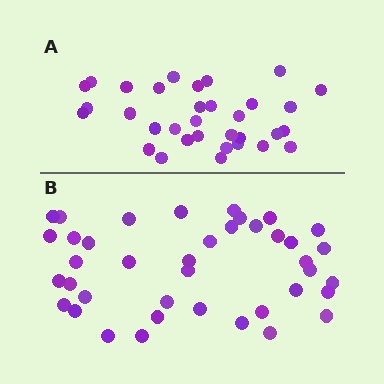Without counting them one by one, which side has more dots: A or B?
Region B (the bottom region) has more dots.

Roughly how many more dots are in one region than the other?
Region B has roughly 8 or so more dots than region A.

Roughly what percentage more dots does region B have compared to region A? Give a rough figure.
About 20% more.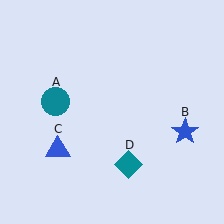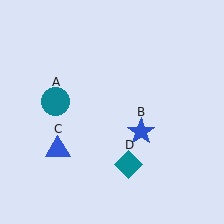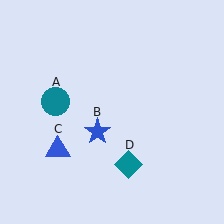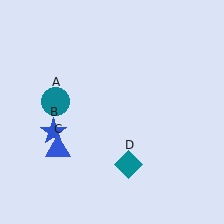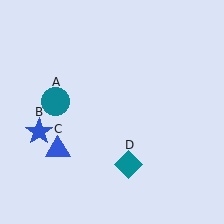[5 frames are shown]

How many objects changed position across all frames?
1 object changed position: blue star (object B).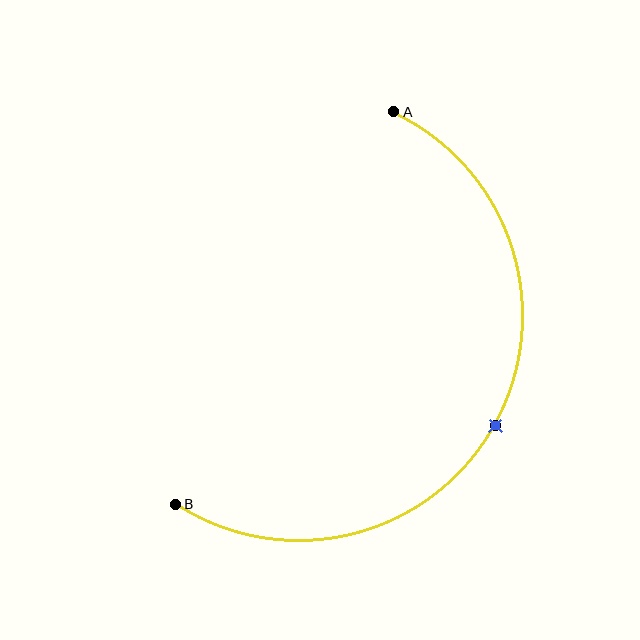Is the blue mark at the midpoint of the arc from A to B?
Yes. The blue mark lies on the arc at equal arc-length from both A and B — it is the arc midpoint.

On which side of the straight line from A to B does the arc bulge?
The arc bulges to the right of the straight line connecting A and B.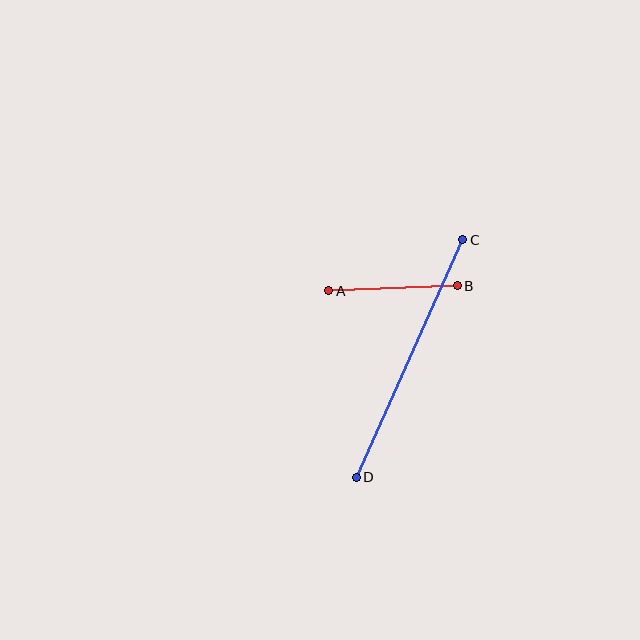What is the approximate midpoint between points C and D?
The midpoint is at approximately (410, 359) pixels.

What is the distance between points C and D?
The distance is approximately 260 pixels.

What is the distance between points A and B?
The distance is approximately 129 pixels.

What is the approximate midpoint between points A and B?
The midpoint is at approximately (393, 288) pixels.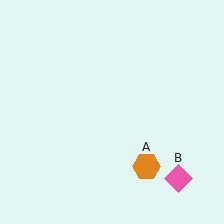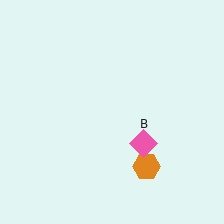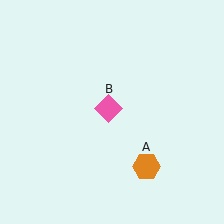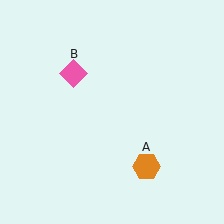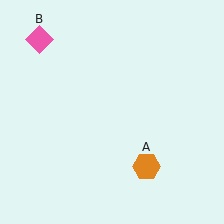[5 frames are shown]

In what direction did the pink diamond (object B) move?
The pink diamond (object B) moved up and to the left.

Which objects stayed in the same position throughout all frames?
Orange hexagon (object A) remained stationary.